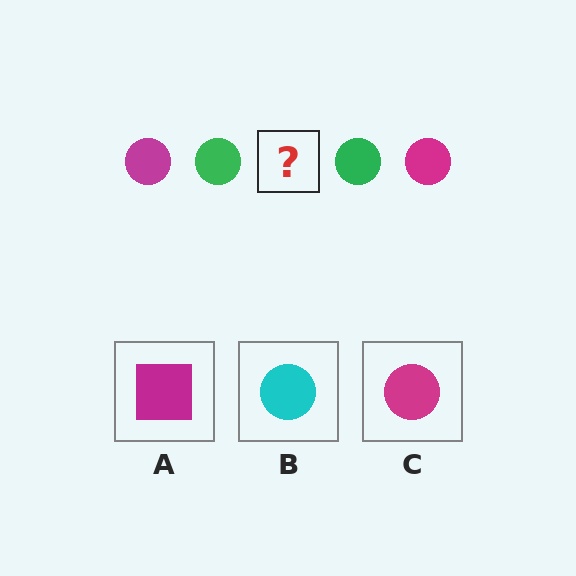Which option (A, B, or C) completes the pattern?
C.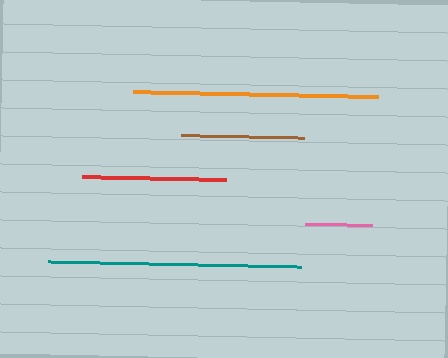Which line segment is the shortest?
The pink line is the shortest at approximately 67 pixels.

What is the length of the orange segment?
The orange segment is approximately 246 pixels long.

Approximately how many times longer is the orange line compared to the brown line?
The orange line is approximately 2.0 times the length of the brown line.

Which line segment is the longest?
The teal line is the longest at approximately 252 pixels.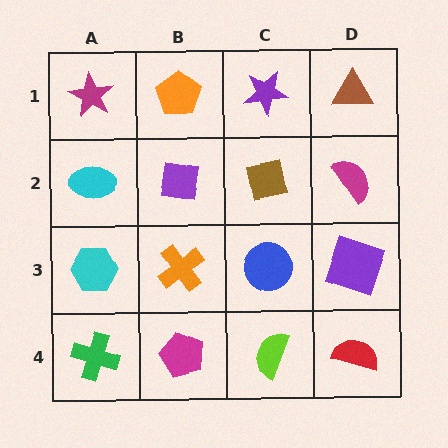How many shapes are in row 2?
4 shapes.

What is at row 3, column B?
An orange cross.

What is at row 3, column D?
A purple square.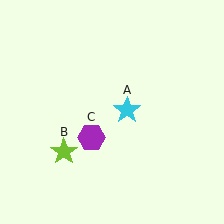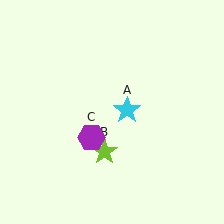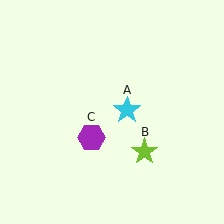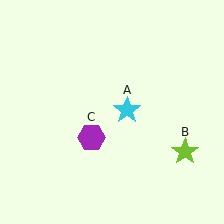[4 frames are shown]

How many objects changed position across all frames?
1 object changed position: lime star (object B).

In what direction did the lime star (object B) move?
The lime star (object B) moved right.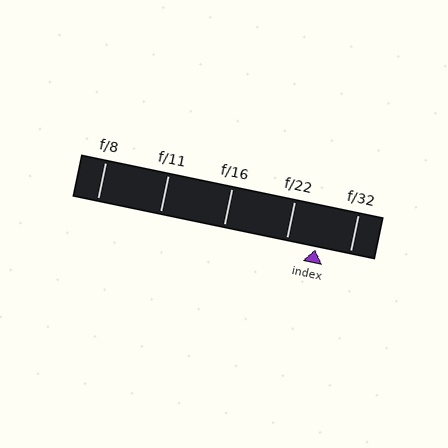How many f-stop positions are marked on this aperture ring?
There are 5 f-stop positions marked.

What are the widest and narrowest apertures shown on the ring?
The widest aperture shown is f/8 and the narrowest is f/32.